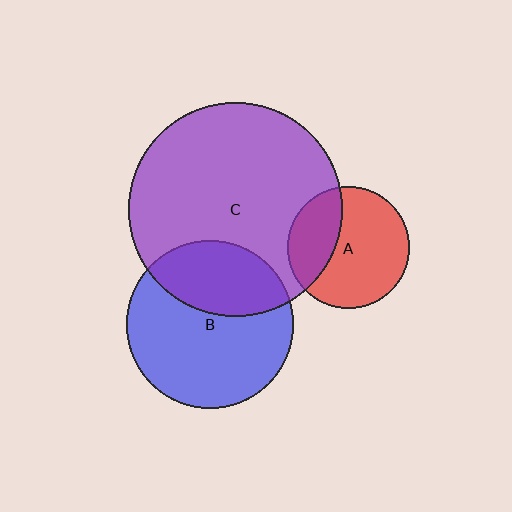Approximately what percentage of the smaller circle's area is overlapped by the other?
Approximately 30%.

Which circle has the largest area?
Circle C (purple).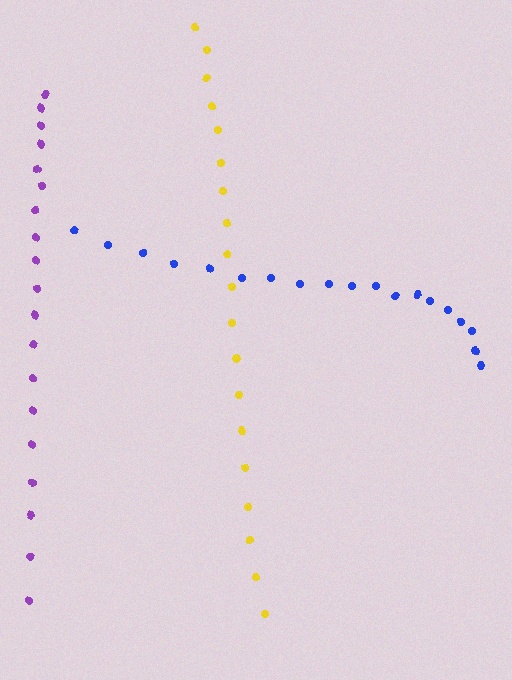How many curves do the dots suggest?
There are 3 distinct paths.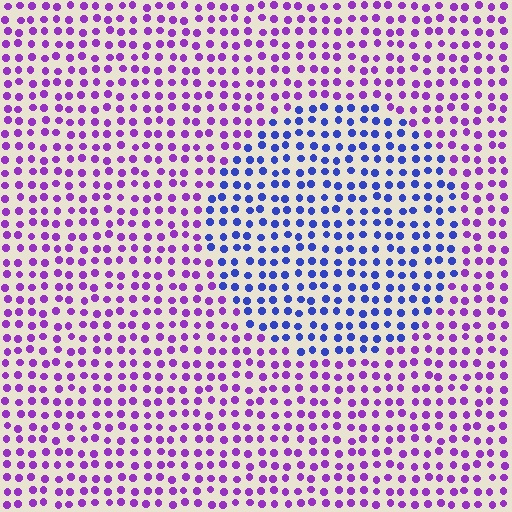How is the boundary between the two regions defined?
The boundary is defined purely by a slight shift in hue (about 49 degrees). Spacing, size, and orientation are identical on both sides.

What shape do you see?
I see a circle.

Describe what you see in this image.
The image is filled with small purple elements in a uniform arrangement. A circle-shaped region is visible where the elements are tinted to a slightly different hue, forming a subtle color boundary.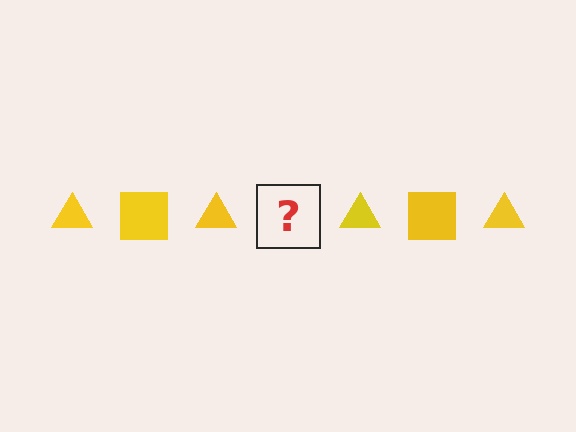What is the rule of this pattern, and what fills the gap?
The rule is that the pattern cycles through triangle, square shapes in yellow. The gap should be filled with a yellow square.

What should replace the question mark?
The question mark should be replaced with a yellow square.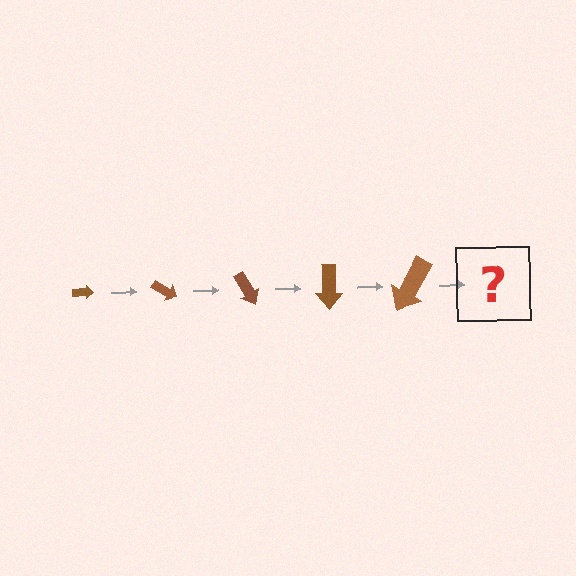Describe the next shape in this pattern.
It should be an arrow, larger than the previous one and rotated 150 degrees from the start.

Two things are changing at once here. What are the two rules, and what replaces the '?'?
The two rules are that the arrow grows larger each step and it rotates 30 degrees each step. The '?' should be an arrow, larger than the previous one and rotated 150 degrees from the start.